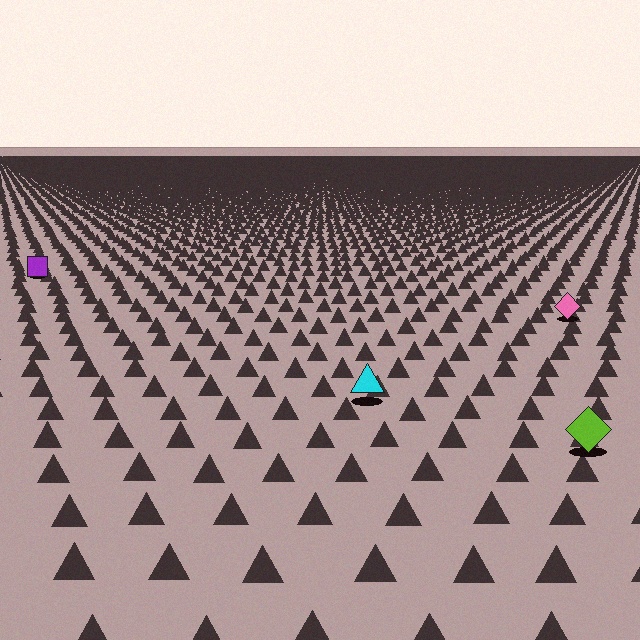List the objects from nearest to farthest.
From nearest to farthest: the lime diamond, the cyan triangle, the pink diamond, the purple square.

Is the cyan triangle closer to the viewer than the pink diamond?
Yes. The cyan triangle is closer — you can tell from the texture gradient: the ground texture is coarser near it.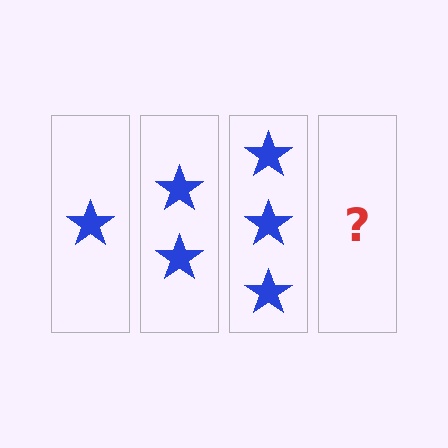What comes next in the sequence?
The next element should be 4 stars.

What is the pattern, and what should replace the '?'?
The pattern is that each step adds one more star. The '?' should be 4 stars.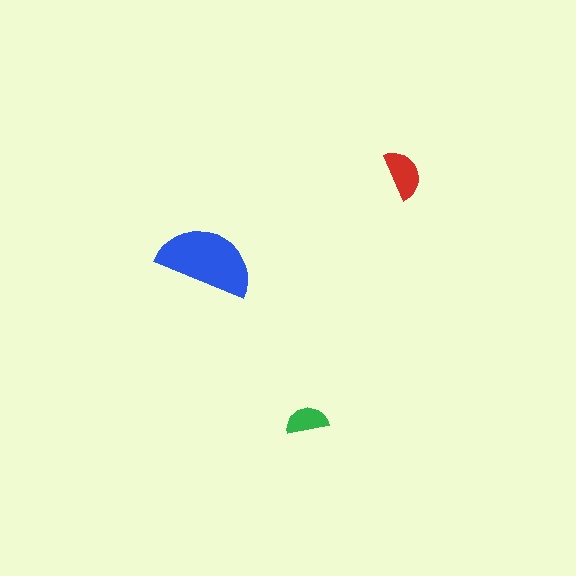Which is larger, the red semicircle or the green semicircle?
The red one.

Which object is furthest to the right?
The red semicircle is rightmost.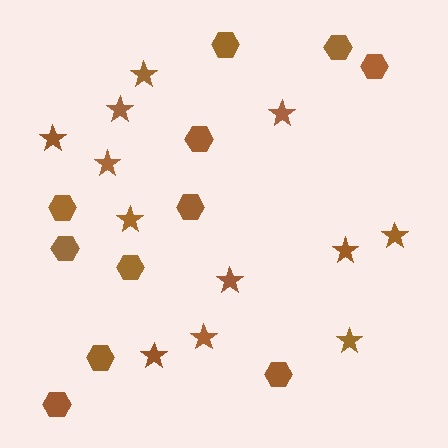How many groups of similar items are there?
There are 2 groups: one group of stars (12) and one group of hexagons (11).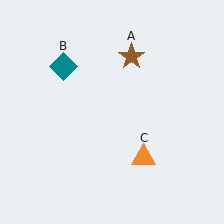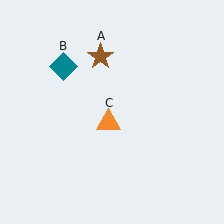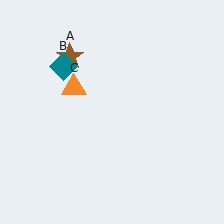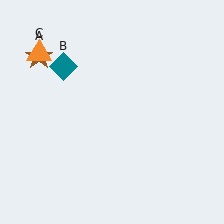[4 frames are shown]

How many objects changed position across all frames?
2 objects changed position: brown star (object A), orange triangle (object C).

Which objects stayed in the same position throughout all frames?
Teal diamond (object B) remained stationary.